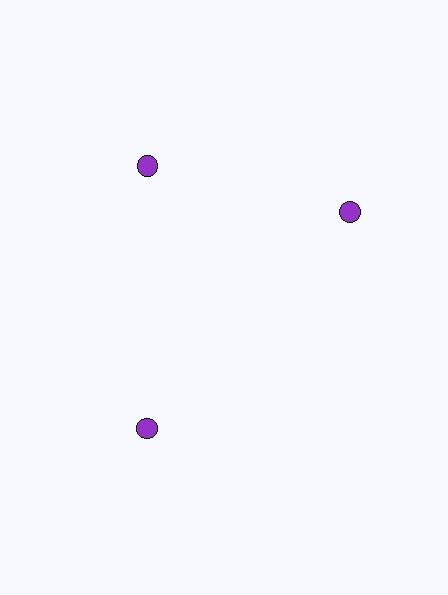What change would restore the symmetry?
The symmetry would be restored by rotating it back into even spacing with its neighbors so that all 3 circles sit at equal angles and equal distance from the center.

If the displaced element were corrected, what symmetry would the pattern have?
It would have 3-fold rotational symmetry — the pattern would map onto itself every 120 degrees.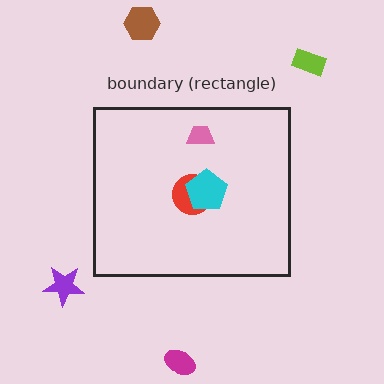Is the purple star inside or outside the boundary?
Outside.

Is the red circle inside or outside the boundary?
Inside.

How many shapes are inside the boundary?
3 inside, 4 outside.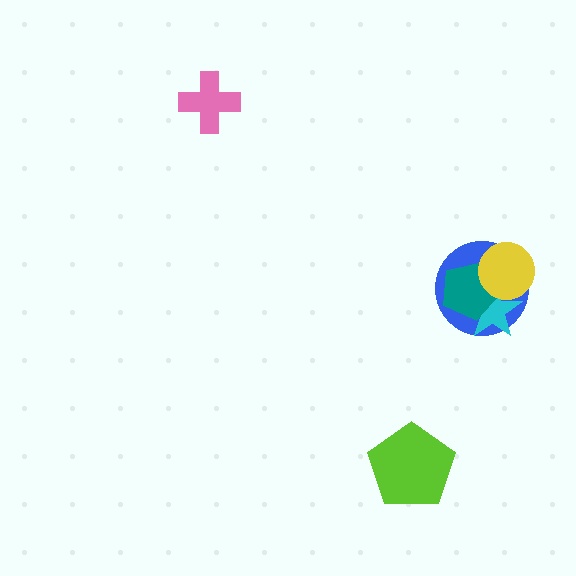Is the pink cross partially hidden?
No, no other shape covers it.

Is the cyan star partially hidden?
Yes, it is partially covered by another shape.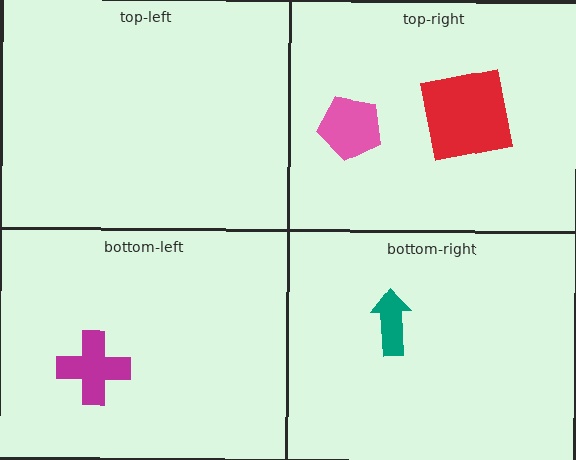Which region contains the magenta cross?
The bottom-left region.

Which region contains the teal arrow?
The bottom-right region.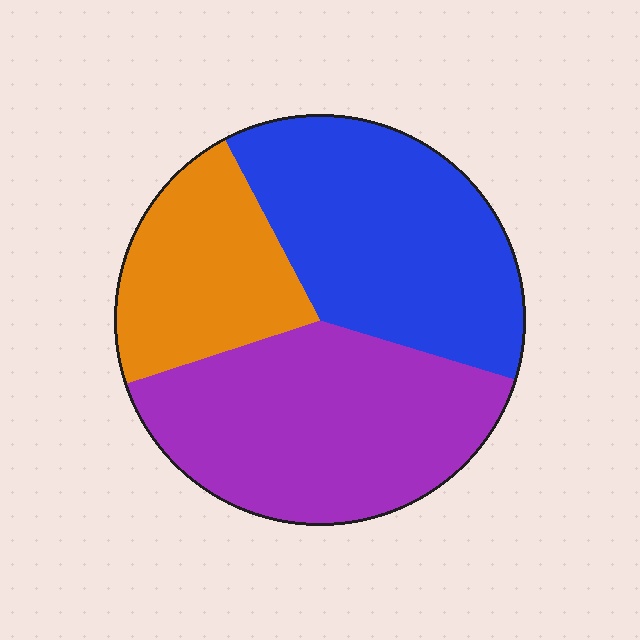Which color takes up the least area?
Orange, at roughly 20%.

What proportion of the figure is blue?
Blue takes up between a third and a half of the figure.